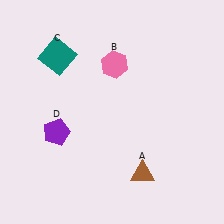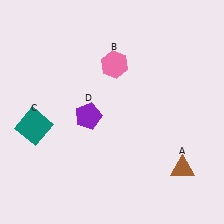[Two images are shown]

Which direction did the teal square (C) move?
The teal square (C) moved down.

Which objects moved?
The objects that moved are: the brown triangle (A), the teal square (C), the purple pentagon (D).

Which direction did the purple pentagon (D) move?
The purple pentagon (D) moved right.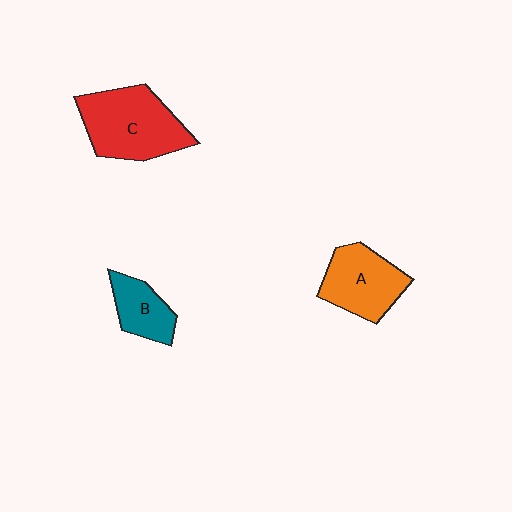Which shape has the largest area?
Shape C (red).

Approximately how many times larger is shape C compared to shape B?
Approximately 2.0 times.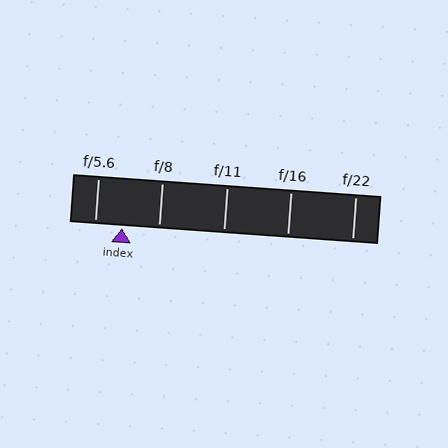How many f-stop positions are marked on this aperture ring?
There are 5 f-stop positions marked.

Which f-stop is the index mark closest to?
The index mark is closest to f/5.6.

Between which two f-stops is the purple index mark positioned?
The index mark is between f/5.6 and f/8.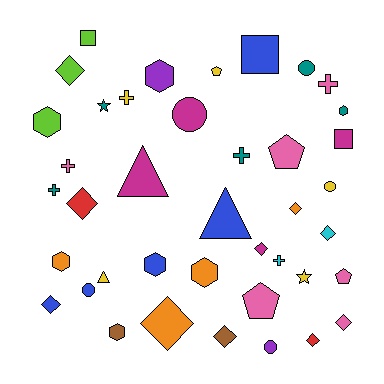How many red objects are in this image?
There are 2 red objects.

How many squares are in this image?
There are 3 squares.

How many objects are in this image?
There are 40 objects.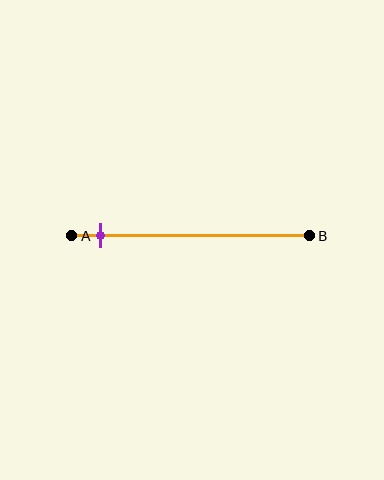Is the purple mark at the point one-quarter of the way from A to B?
No, the mark is at about 10% from A, not at the 25% one-quarter point.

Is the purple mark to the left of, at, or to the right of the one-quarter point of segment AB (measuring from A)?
The purple mark is to the left of the one-quarter point of segment AB.